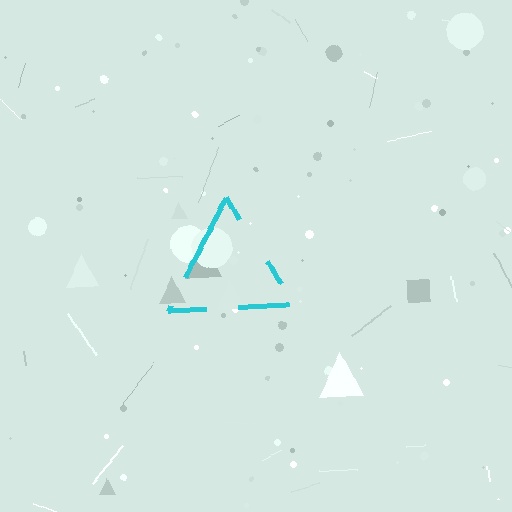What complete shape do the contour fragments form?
The contour fragments form a triangle.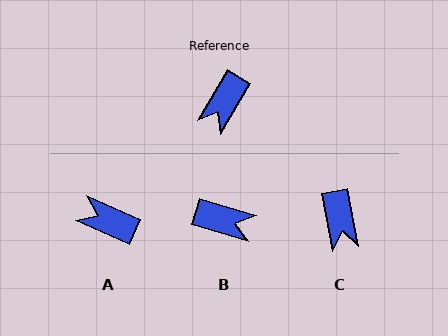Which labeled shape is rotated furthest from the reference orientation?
B, about 104 degrees away.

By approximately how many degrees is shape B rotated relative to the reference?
Approximately 104 degrees counter-clockwise.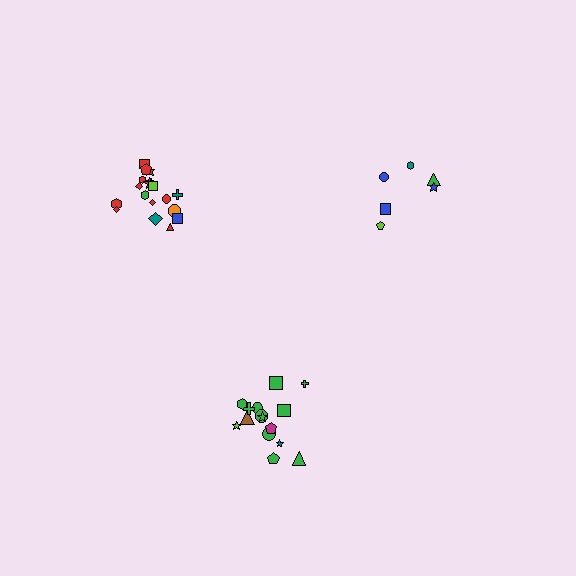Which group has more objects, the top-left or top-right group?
The top-left group.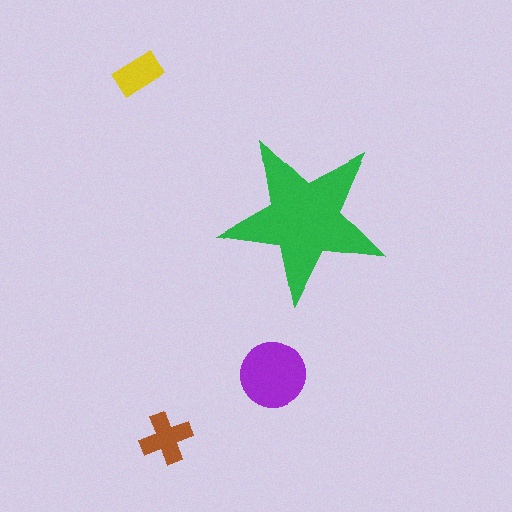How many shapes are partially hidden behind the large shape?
0 shapes are partially hidden.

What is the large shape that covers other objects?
A green star.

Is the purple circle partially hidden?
No, the purple circle is fully visible.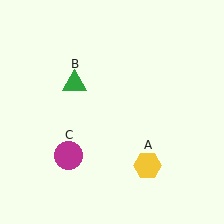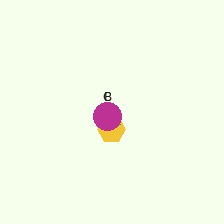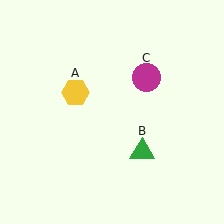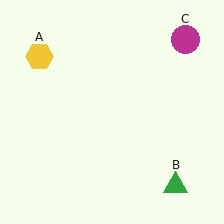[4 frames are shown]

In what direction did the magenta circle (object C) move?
The magenta circle (object C) moved up and to the right.